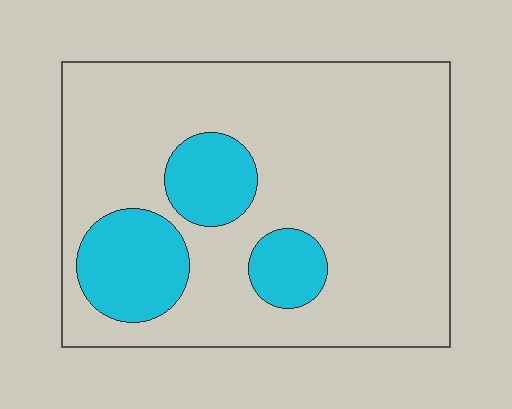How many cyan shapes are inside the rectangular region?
3.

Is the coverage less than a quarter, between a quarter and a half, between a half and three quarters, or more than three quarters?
Less than a quarter.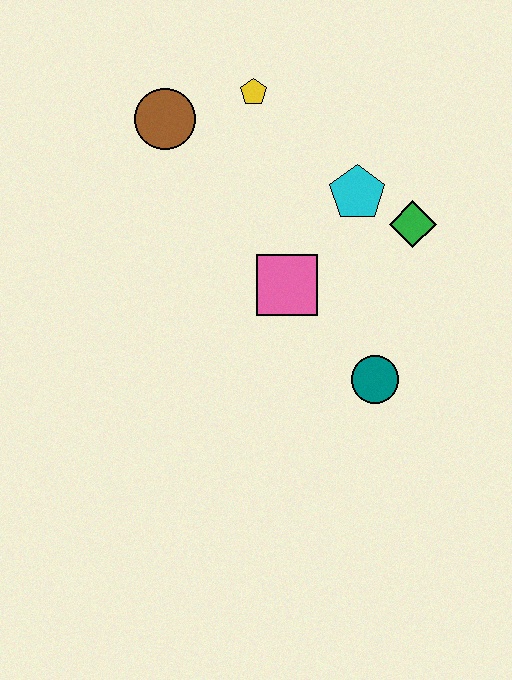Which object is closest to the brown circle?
The yellow pentagon is closest to the brown circle.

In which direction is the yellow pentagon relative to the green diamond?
The yellow pentagon is to the left of the green diamond.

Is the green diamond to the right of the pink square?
Yes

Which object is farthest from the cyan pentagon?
The brown circle is farthest from the cyan pentagon.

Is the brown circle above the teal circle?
Yes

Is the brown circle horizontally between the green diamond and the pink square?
No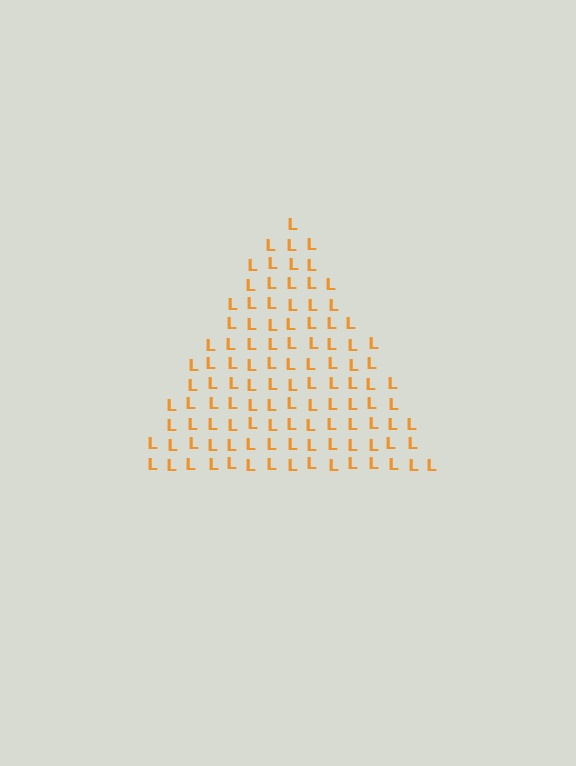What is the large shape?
The large shape is a triangle.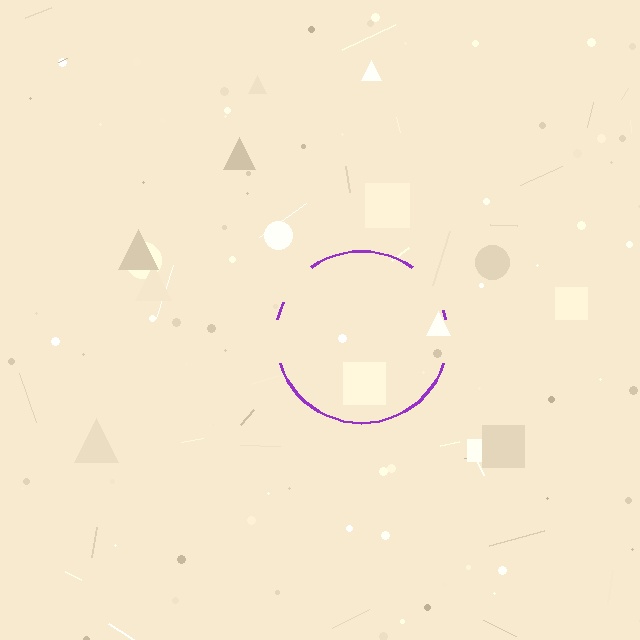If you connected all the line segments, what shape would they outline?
They would outline a circle.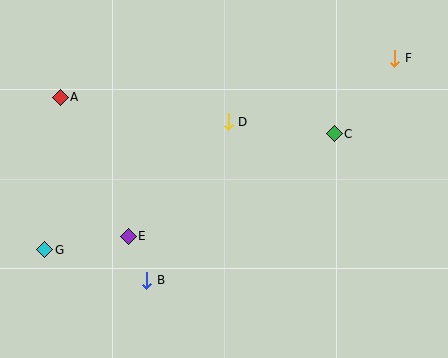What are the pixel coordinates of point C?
Point C is at (334, 134).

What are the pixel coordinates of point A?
Point A is at (60, 97).